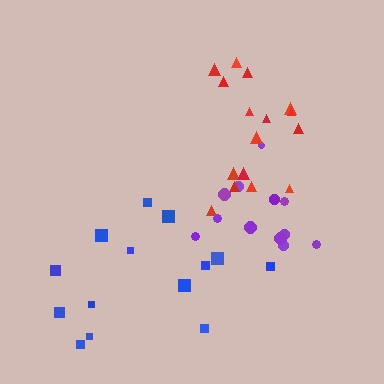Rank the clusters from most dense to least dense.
purple, red, blue.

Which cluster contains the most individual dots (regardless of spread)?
Red (16).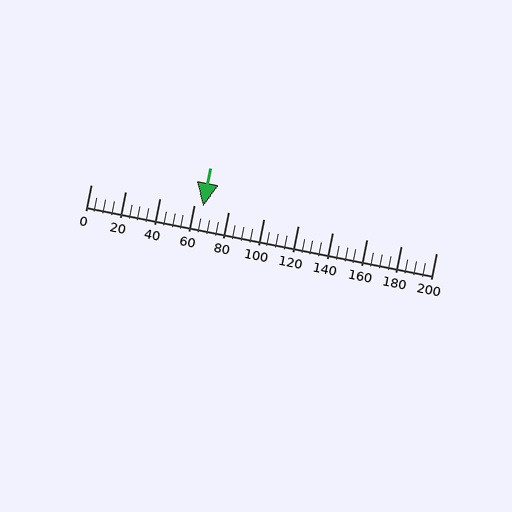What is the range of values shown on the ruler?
The ruler shows values from 0 to 200.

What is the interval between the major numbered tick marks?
The major tick marks are spaced 20 units apart.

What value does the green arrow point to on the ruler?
The green arrow points to approximately 65.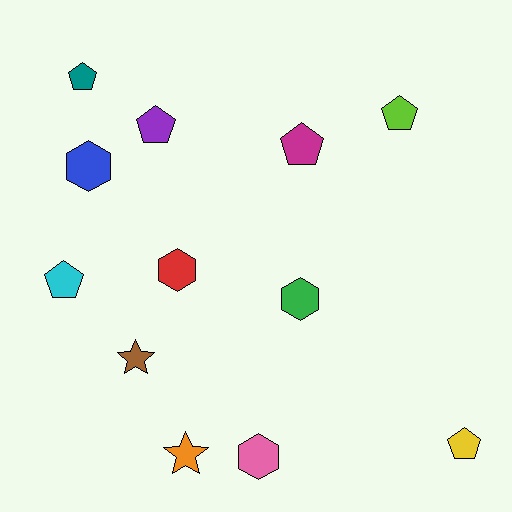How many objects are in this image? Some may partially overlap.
There are 12 objects.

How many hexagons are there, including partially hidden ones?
There are 4 hexagons.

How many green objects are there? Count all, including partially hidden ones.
There is 1 green object.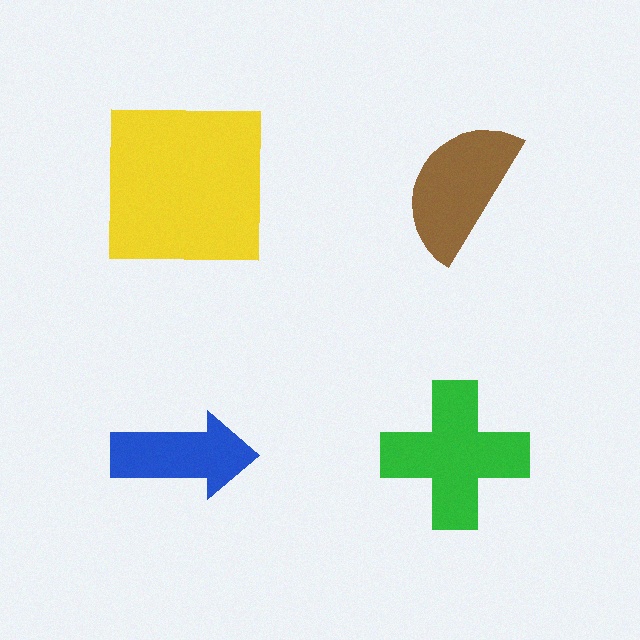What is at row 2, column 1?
A blue arrow.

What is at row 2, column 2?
A green cross.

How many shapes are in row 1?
2 shapes.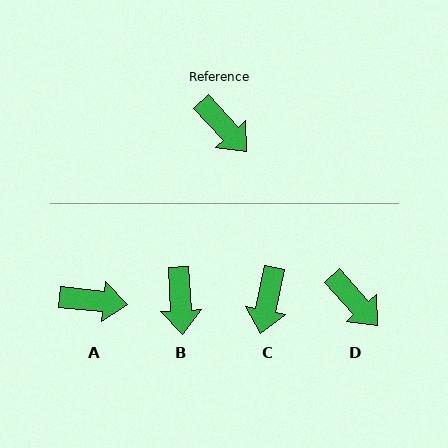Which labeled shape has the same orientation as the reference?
D.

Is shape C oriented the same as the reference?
No, it is off by about 54 degrees.